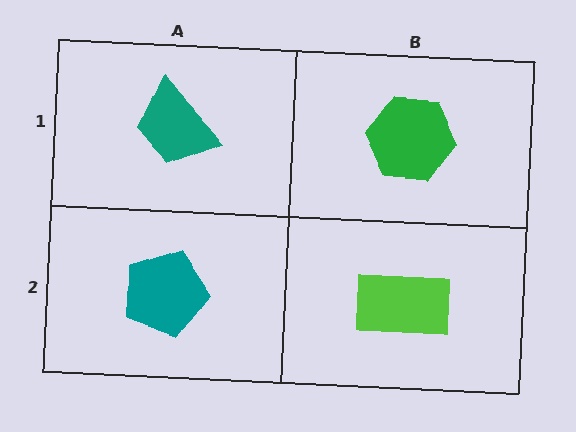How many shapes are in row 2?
2 shapes.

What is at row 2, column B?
A lime rectangle.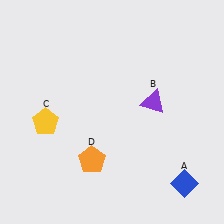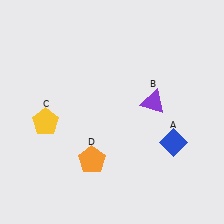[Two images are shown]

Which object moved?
The blue diamond (A) moved up.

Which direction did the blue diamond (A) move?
The blue diamond (A) moved up.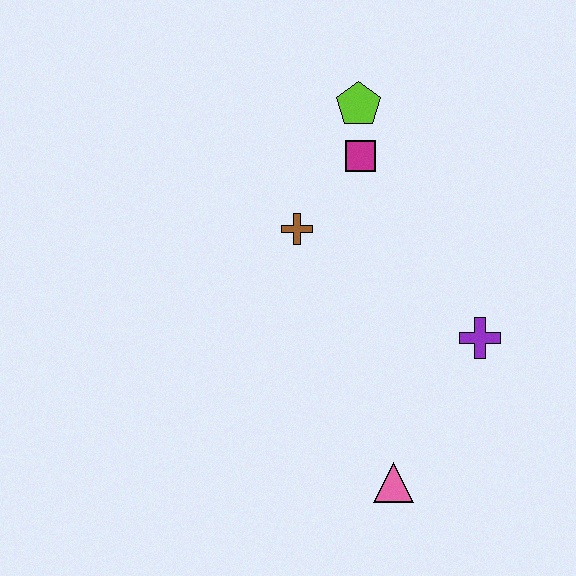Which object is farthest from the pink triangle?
The lime pentagon is farthest from the pink triangle.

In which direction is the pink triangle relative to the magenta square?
The pink triangle is below the magenta square.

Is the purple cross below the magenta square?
Yes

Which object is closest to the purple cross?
The pink triangle is closest to the purple cross.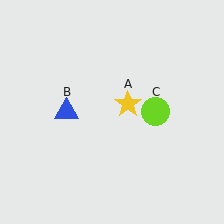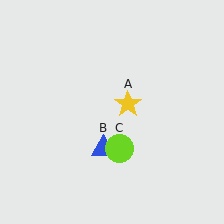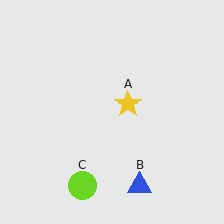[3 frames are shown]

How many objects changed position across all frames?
2 objects changed position: blue triangle (object B), lime circle (object C).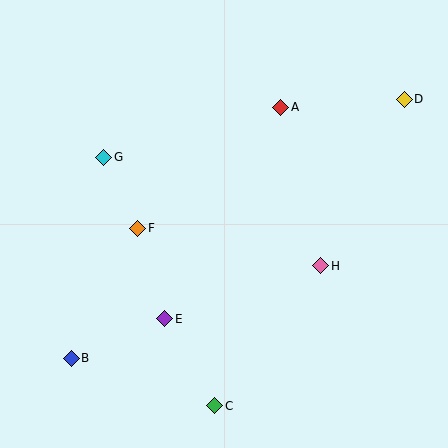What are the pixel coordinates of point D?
Point D is at (404, 99).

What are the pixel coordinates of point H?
Point H is at (320, 266).